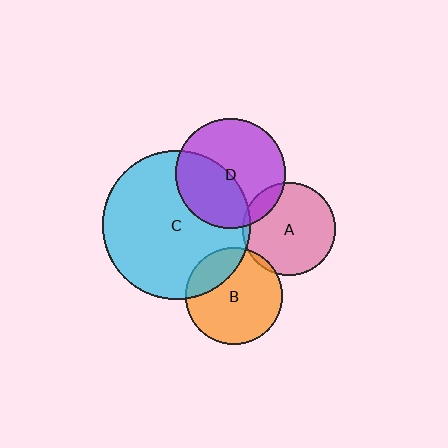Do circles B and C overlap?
Yes.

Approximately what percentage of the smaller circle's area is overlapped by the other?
Approximately 25%.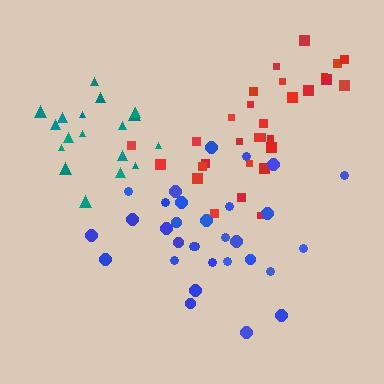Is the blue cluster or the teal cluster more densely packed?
Teal.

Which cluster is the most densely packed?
Red.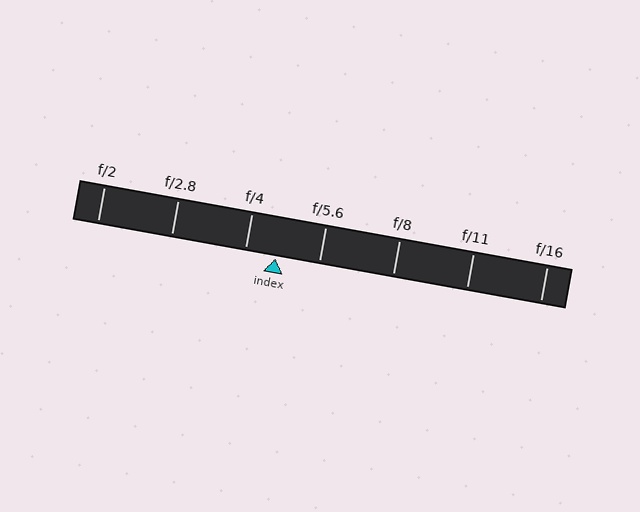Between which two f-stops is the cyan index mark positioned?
The index mark is between f/4 and f/5.6.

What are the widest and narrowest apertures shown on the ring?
The widest aperture shown is f/2 and the narrowest is f/16.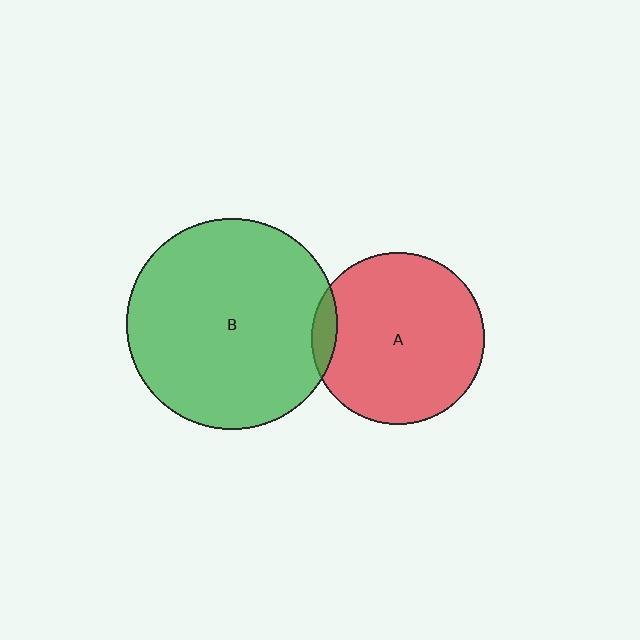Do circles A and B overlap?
Yes.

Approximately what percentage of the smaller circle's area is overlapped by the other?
Approximately 5%.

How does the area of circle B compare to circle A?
Approximately 1.5 times.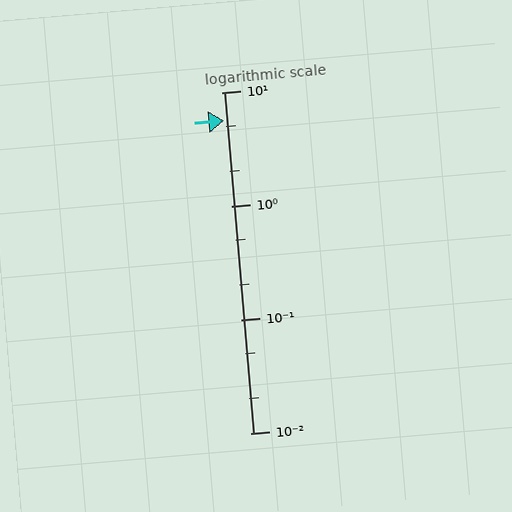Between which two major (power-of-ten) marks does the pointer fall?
The pointer is between 1 and 10.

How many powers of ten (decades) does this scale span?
The scale spans 3 decades, from 0.01 to 10.